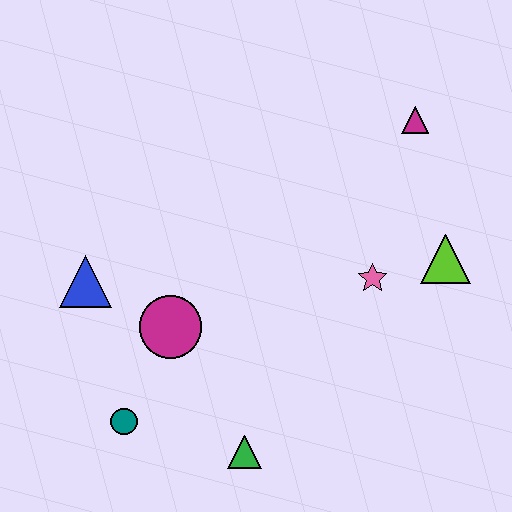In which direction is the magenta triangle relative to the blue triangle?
The magenta triangle is to the right of the blue triangle.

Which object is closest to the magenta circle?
The blue triangle is closest to the magenta circle.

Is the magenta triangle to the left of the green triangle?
No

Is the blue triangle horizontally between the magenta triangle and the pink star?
No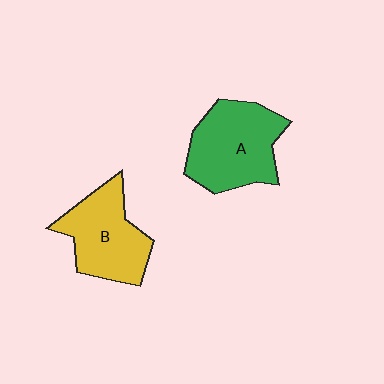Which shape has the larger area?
Shape A (green).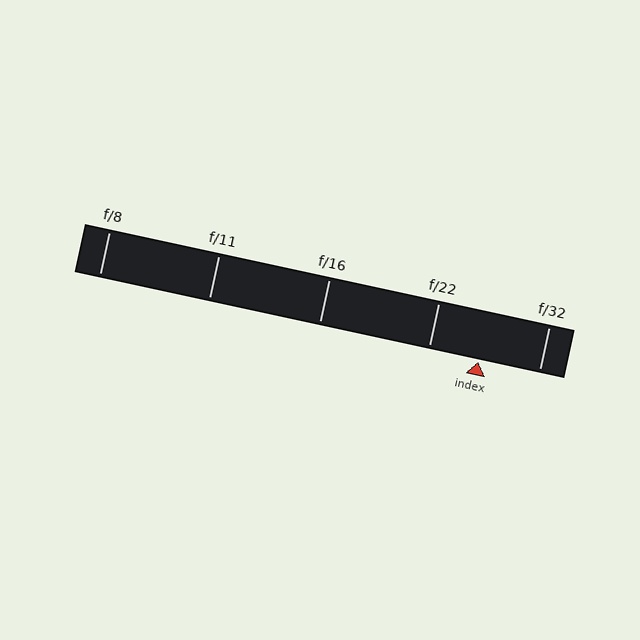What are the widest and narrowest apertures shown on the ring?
The widest aperture shown is f/8 and the narrowest is f/32.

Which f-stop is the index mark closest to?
The index mark is closest to f/22.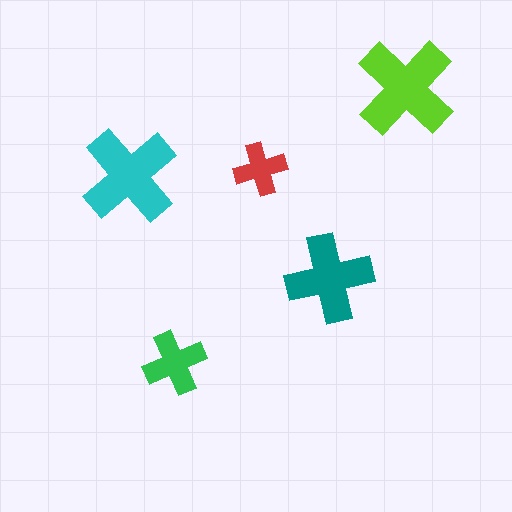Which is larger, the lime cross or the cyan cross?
The lime one.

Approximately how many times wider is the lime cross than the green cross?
About 1.5 times wider.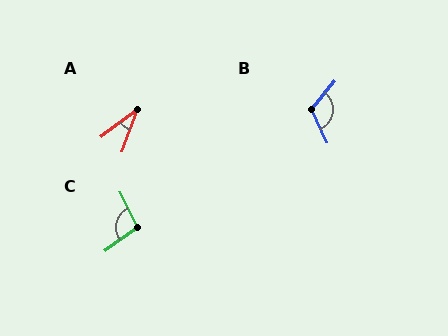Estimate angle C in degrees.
Approximately 100 degrees.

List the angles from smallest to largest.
A (33°), C (100°), B (116°).